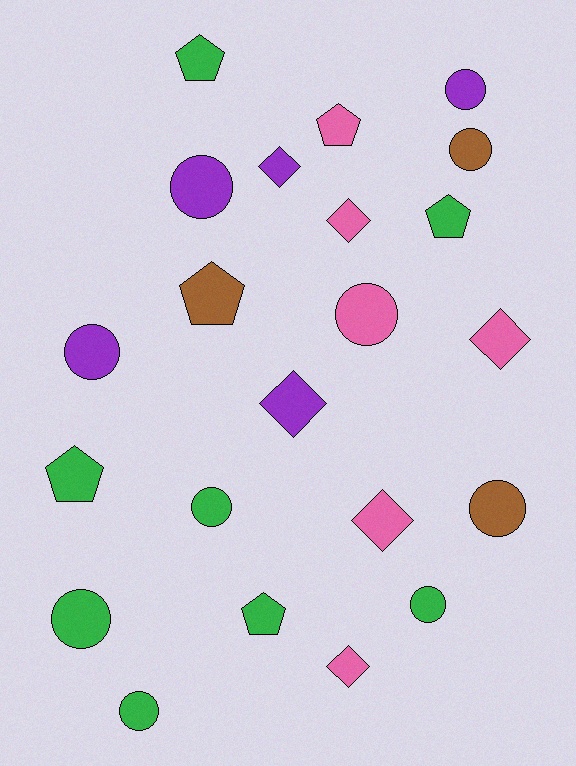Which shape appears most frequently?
Circle, with 10 objects.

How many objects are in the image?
There are 22 objects.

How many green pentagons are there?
There are 4 green pentagons.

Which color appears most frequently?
Green, with 8 objects.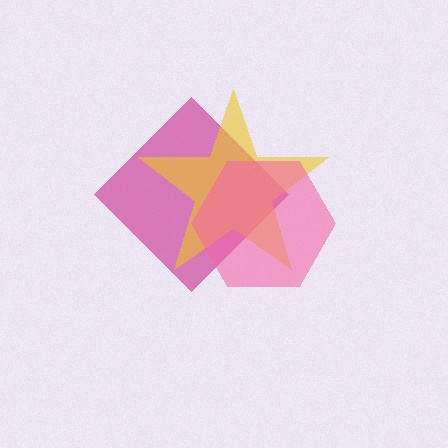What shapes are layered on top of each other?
The layered shapes are: a magenta diamond, a yellow star, a pink hexagon.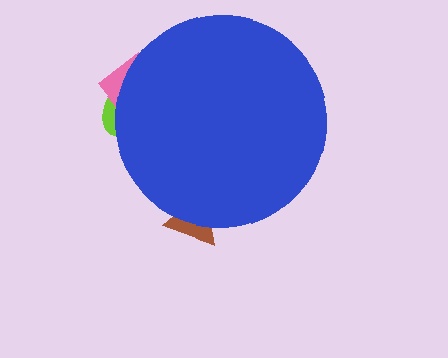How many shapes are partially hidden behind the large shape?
3 shapes are partially hidden.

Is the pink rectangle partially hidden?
Yes, the pink rectangle is partially hidden behind the blue circle.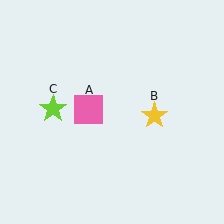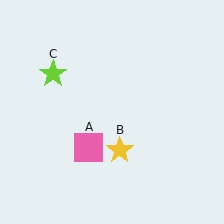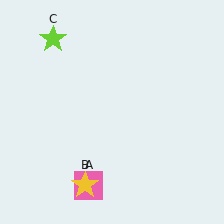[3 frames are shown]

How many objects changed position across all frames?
3 objects changed position: pink square (object A), yellow star (object B), lime star (object C).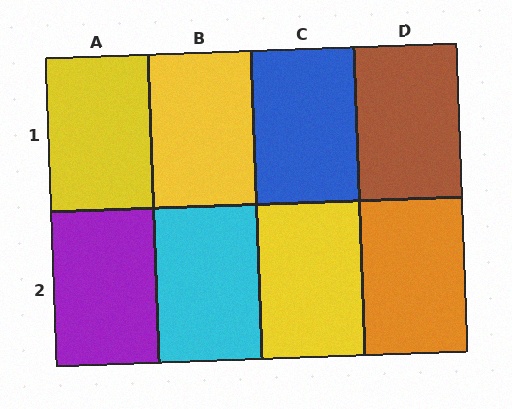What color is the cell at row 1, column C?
Blue.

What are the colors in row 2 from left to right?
Purple, cyan, yellow, orange.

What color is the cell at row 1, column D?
Brown.